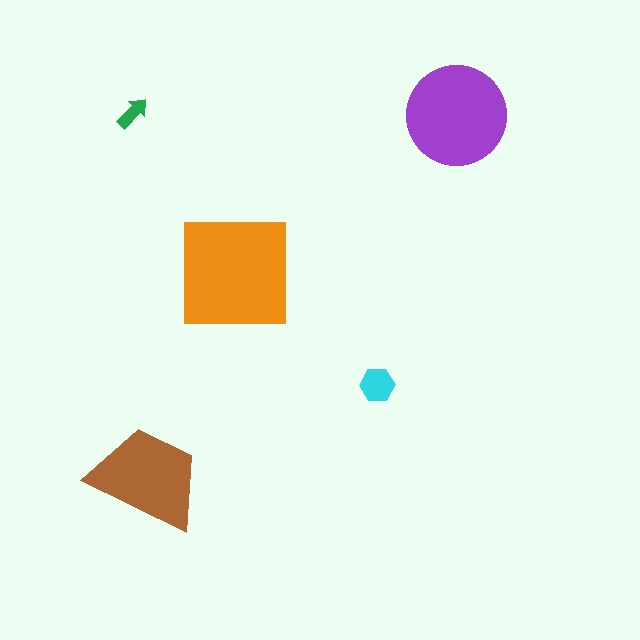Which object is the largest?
The orange square.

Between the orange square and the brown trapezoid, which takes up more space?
The orange square.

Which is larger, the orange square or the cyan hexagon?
The orange square.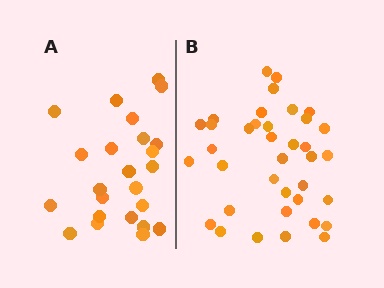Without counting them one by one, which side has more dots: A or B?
Region B (the right region) has more dots.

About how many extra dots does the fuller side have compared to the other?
Region B has approximately 15 more dots than region A.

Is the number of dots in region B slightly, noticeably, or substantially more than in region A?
Region B has substantially more. The ratio is roughly 1.5 to 1.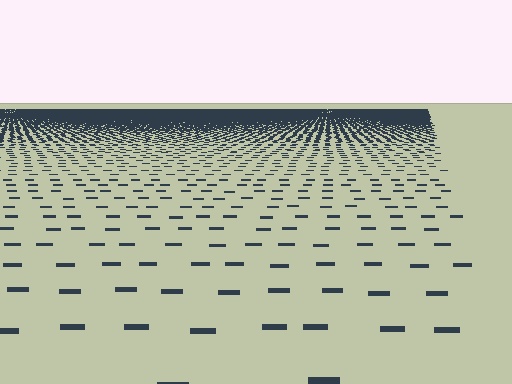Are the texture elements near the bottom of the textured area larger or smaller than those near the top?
Larger. Near the bottom, elements are closer to the viewer and appear at a bigger on-screen size.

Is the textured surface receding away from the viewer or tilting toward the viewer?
The surface is receding away from the viewer. Texture elements get smaller and denser toward the top.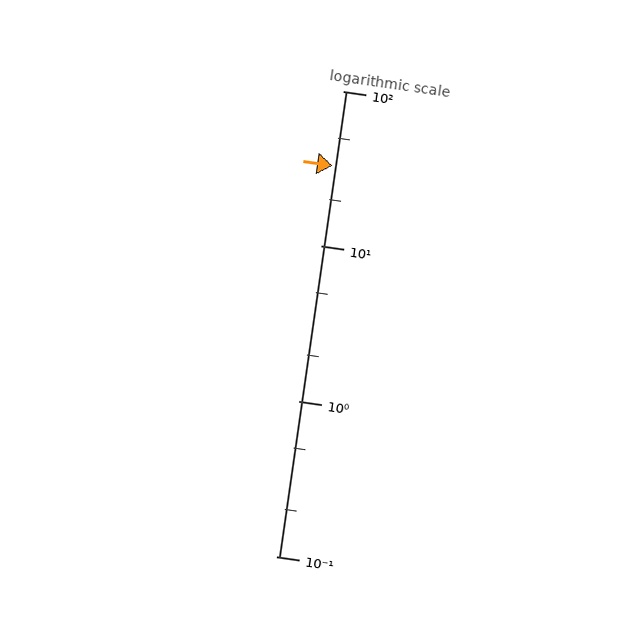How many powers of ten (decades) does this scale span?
The scale spans 3 decades, from 0.1 to 100.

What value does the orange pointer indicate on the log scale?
The pointer indicates approximately 33.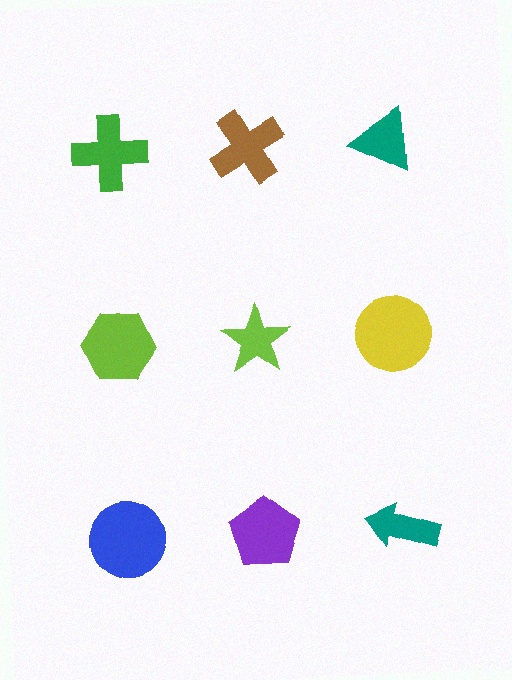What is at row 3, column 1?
A blue circle.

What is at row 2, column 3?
A yellow circle.